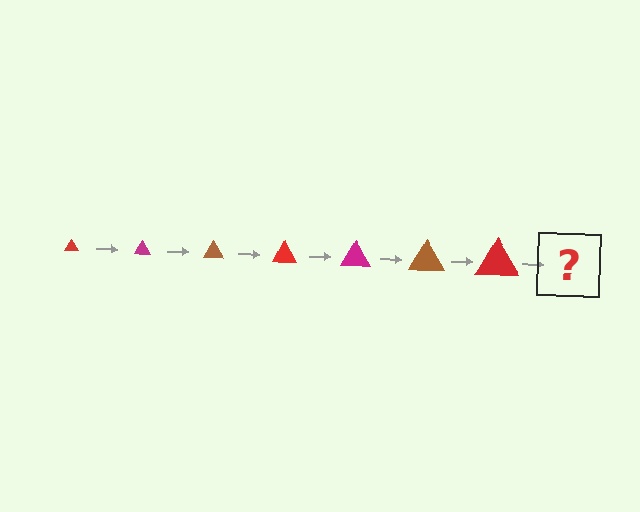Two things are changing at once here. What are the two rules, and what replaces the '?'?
The two rules are that the triangle grows larger each step and the color cycles through red, magenta, and brown. The '?' should be a magenta triangle, larger than the previous one.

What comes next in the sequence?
The next element should be a magenta triangle, larger than the previous one.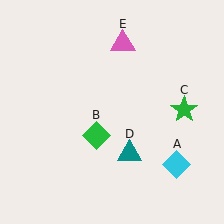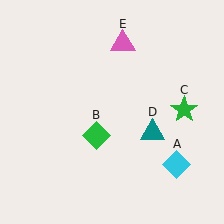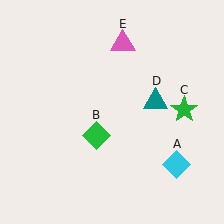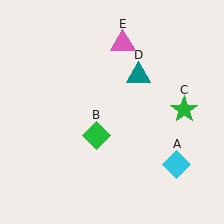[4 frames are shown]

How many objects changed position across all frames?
1 object changed position: teal triangle (object D).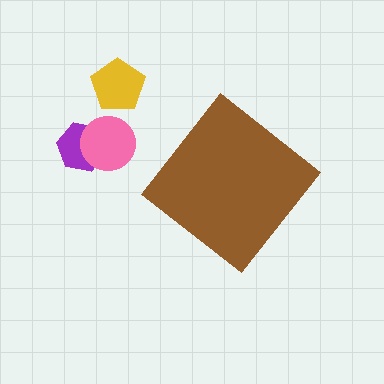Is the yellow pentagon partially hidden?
No, the yellow pentagon is fully visible.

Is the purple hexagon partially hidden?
No, the purple hexagon is fully visible.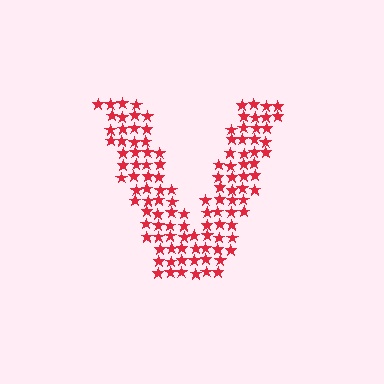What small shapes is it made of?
It is made of small stars.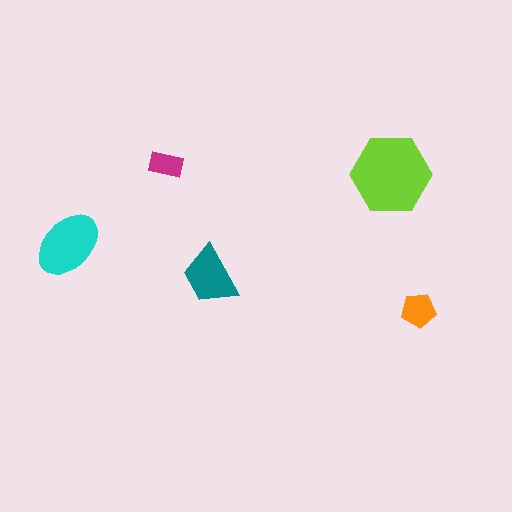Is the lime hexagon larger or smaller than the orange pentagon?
Larger.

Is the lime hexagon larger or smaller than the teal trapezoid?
Larger.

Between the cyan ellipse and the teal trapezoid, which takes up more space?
The cyan ellipse.